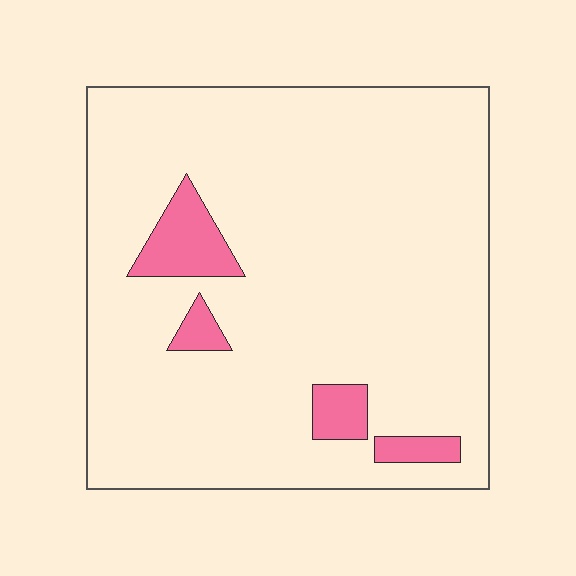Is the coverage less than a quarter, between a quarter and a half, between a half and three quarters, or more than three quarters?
Less than a quarter.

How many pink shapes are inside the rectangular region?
4.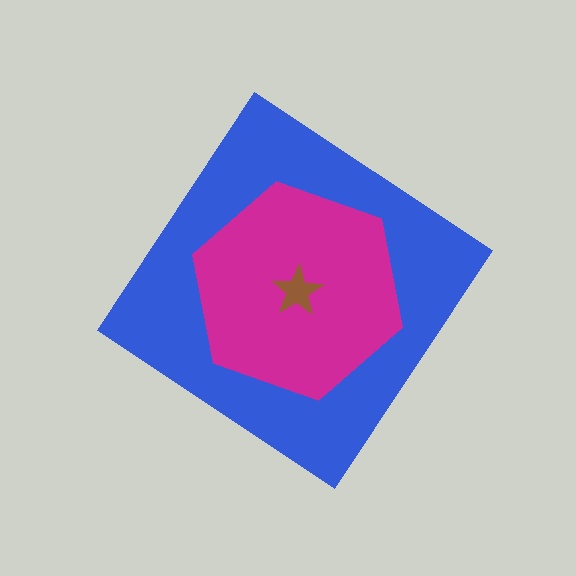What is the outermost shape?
The blue diamond.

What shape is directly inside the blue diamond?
The magenta hexagon.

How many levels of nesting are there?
3.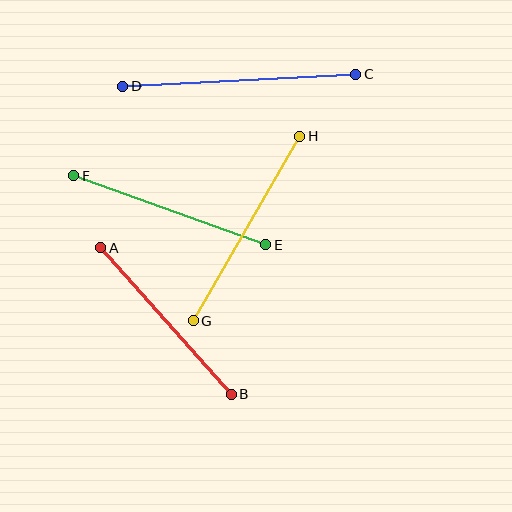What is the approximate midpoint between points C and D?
The midpoint is at approximately (239, 80) pixels.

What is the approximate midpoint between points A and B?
The midpoint is at approximately (166, 321) pixels.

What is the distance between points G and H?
The distance is approximately 213 pixels.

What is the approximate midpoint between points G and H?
The midpoint is at approximately (246, 229) pixels.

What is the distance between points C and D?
The distance is approximately 233 pixels.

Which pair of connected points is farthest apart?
Points C and D are farthest apart.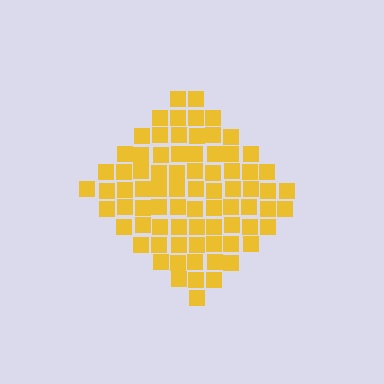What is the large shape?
The large shape is a diamond.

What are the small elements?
The small elements are squares.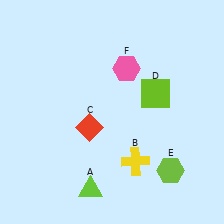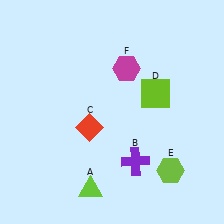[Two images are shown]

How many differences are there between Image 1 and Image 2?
There are 2 differences between the two images.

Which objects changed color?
B changed from yellow to purple. F changed from pink to magenta.